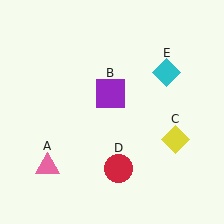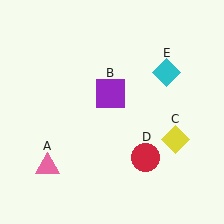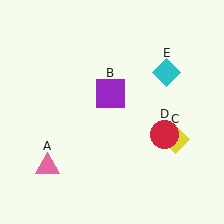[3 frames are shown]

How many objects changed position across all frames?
1 object changed position: red circle (object D).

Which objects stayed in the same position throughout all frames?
Pink triangle (object A) and purple square (object B) and yellow diamond (object C) and cyan diamond (object E) remained stationary.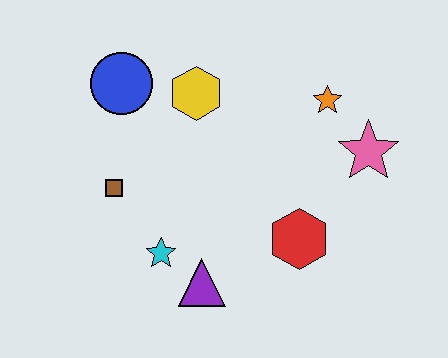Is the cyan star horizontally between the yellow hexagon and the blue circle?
Yes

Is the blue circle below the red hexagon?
No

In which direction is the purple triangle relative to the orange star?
The purple triangle is below the orange star.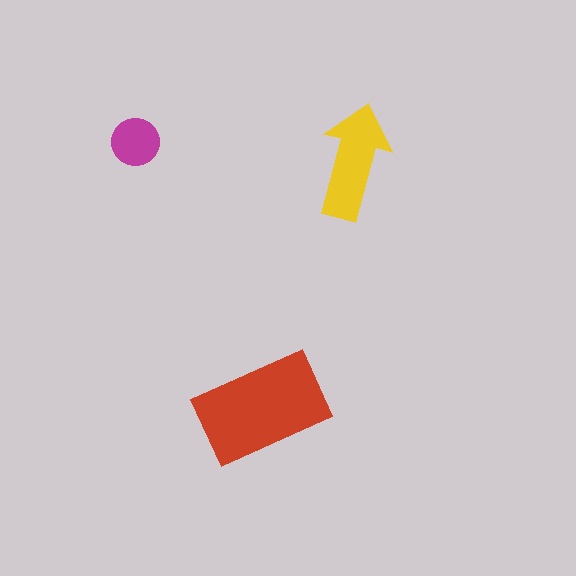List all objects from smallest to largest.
The magenta circle, the yellow arrow, the red rectangle.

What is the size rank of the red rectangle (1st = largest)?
1st.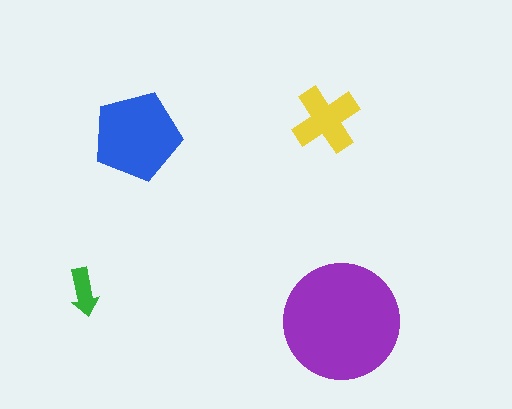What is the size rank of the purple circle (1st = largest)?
1st.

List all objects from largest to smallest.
The purple circle, the blue pentagon, the yellow cross, the green arrow.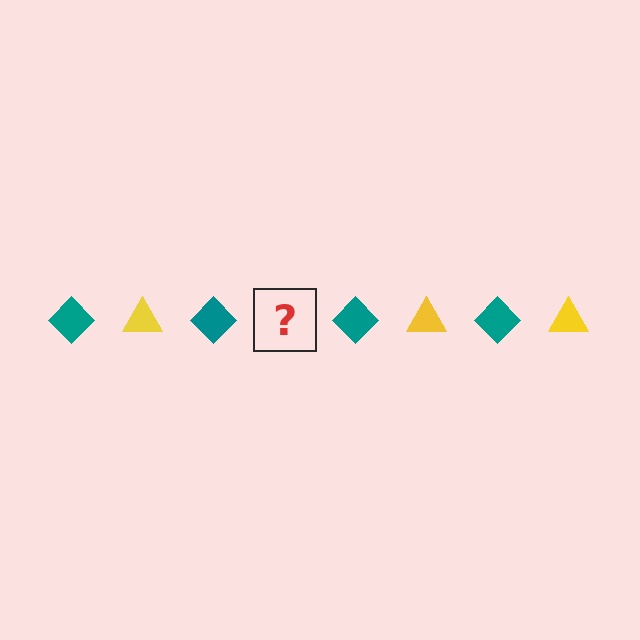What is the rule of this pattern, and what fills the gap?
The rule is that the pattern alternates between teal diamond and yellow triangle. The gap should be filled with a yellow triangle.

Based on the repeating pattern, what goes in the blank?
The blank should be a yellow triangle.